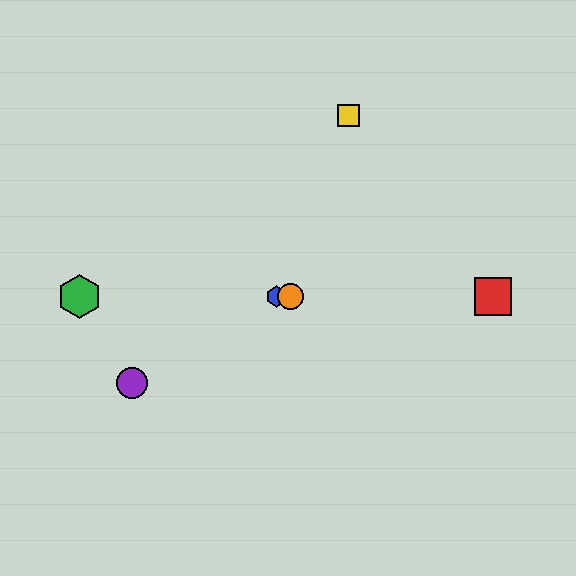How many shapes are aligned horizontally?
4 shapes (the red square, the blue hexagon, the green hexagon, the orange circle) are aligned horizontally.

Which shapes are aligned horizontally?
The red square, the blue hexagon, the green hexagon, the orange circle are aligned horizontally.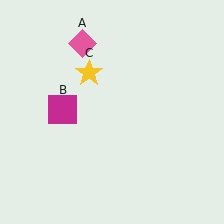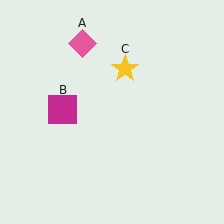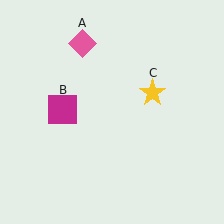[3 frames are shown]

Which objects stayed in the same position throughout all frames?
Pink diamond (object A) and magenta square (object B) remained stationary.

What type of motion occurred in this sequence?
The yellow star (object C) rotated clockwise around the center of the scene.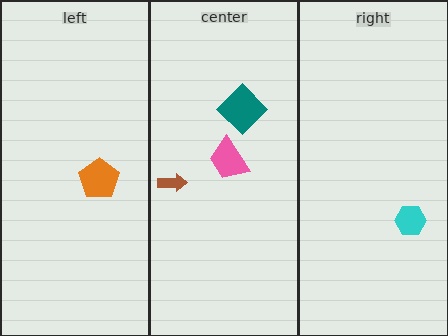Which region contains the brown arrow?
The center region.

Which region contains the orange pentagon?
The left region.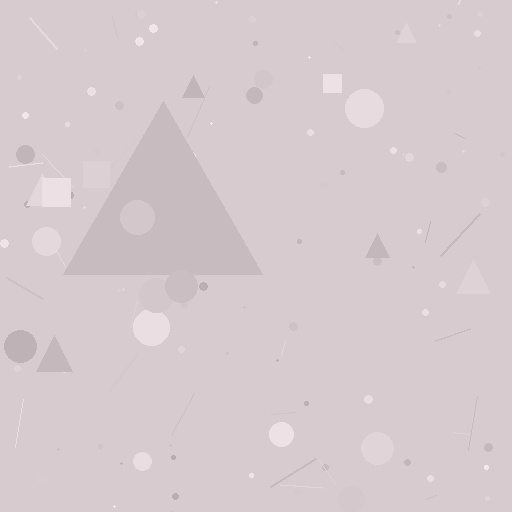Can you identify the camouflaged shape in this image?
The camouflaged shape is a triangle.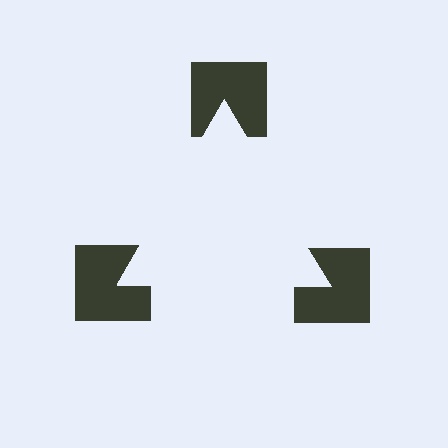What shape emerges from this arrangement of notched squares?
An illusory triangle — its edges are inferred from the aligned wedge cuts in the notched squares, not physically drawn.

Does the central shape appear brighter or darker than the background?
It typically appears slightly brighter than the background, even though no actual brightness change is drawn.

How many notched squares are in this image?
There are 3 — one at each vertex of the illusory triangle.